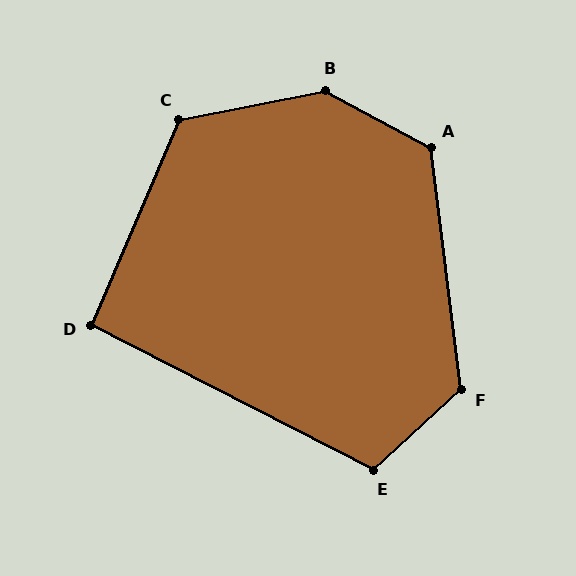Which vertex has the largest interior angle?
B, at approximately 141 degrees.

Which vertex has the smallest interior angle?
D, at approximately 94 degrees.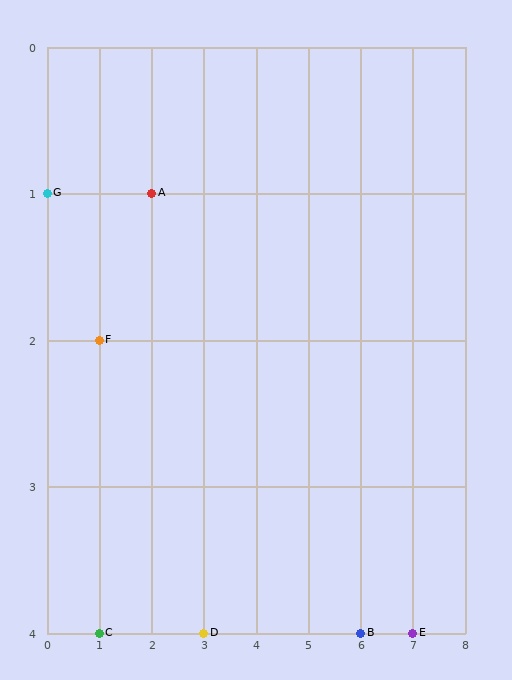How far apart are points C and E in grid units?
Points C and E are 6 columns apart.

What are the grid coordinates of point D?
Point D is at grid coordinates (3, 4).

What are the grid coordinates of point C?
Point C is at grid coordinates (1, 4).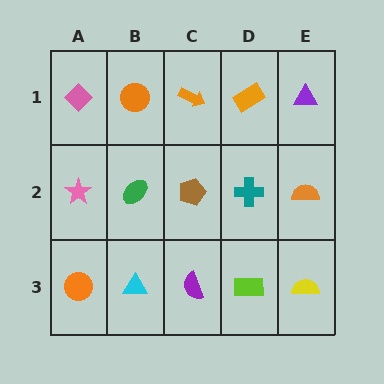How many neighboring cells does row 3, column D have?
3.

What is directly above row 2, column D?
An orange rectangle.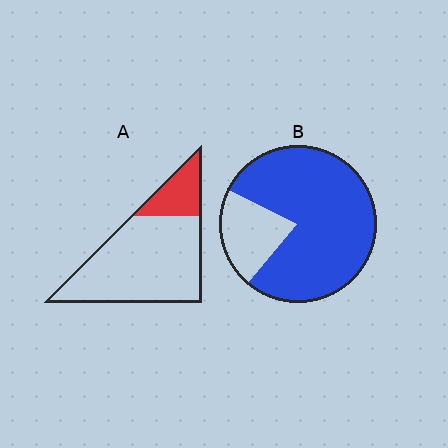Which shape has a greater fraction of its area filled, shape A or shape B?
Shape B.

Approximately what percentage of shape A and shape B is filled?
A is approximately 20% and B is approximately 80%.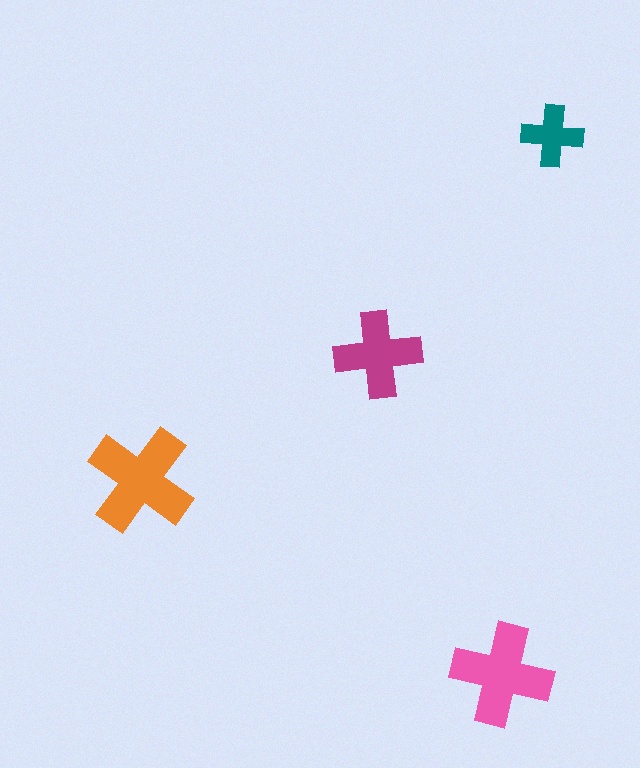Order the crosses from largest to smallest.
the orange one, the pink one, the magenta one, the teal one.